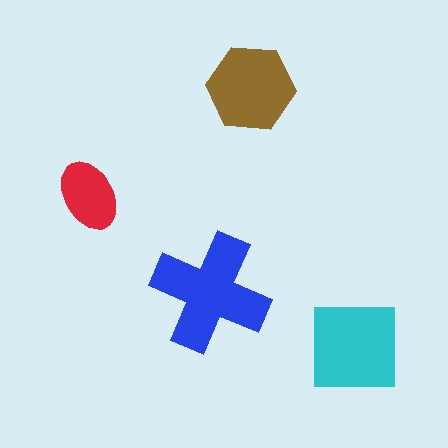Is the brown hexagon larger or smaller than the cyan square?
Smaller.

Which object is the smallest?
The red ellipse.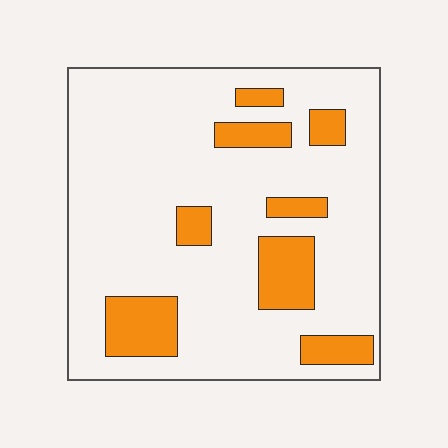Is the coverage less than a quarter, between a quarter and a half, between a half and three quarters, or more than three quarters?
Less than a quarter.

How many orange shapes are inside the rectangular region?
8.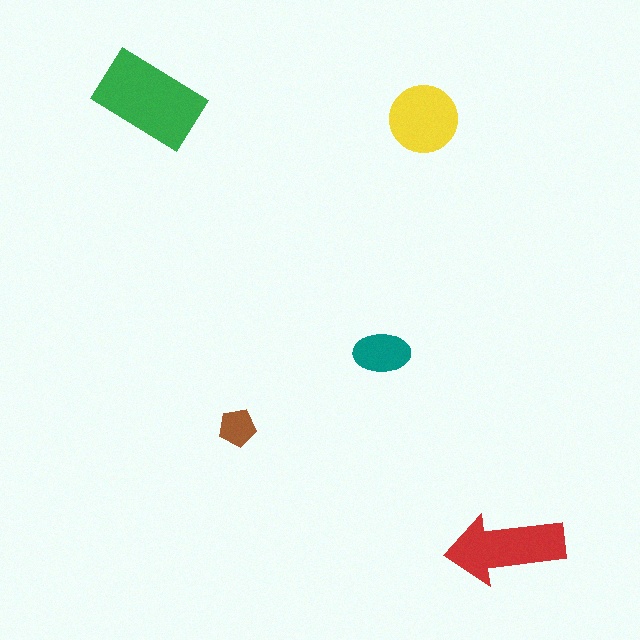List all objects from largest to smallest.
The green rectangle, the red arrow, the yellow circle, the teal ellipse, the brown pentagon.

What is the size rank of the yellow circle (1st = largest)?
3rd.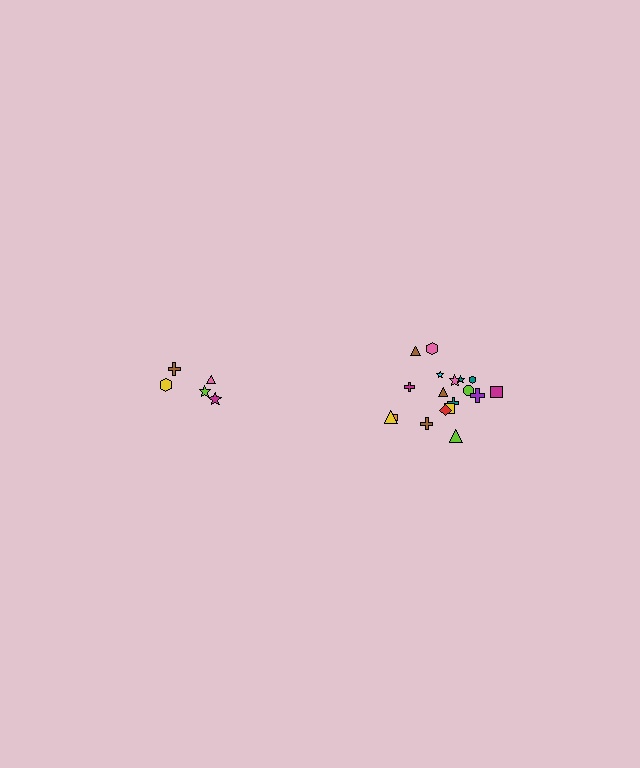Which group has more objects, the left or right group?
The right group.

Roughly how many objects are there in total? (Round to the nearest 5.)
Roughly 25 objects in total.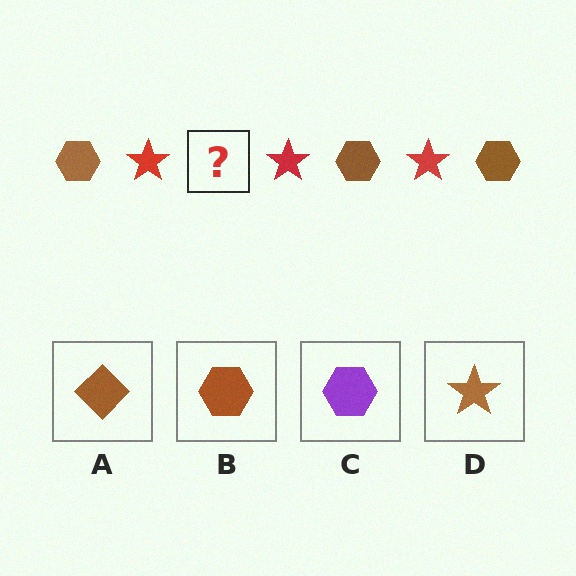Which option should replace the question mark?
Option B.